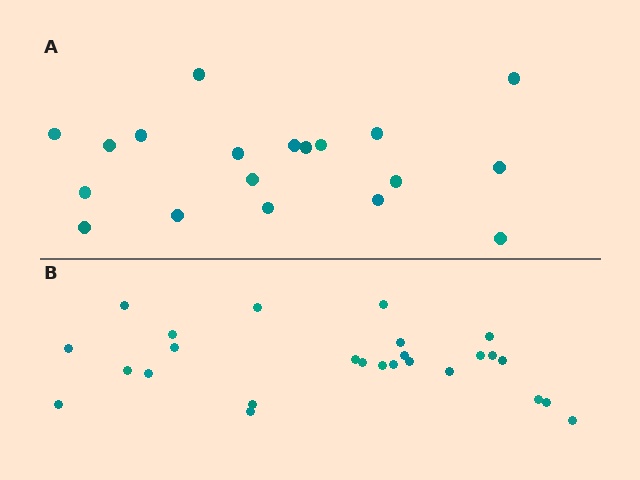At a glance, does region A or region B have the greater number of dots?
Region B (the bottom region) has more dots.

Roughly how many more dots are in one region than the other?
Region B has roughly 8 or so more dots than region A.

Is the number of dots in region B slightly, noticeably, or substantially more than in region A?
Region B has noticeably more, but not dramatically so. The ratio is roughly 1.4 to 1.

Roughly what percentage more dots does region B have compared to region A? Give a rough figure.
About 35% more.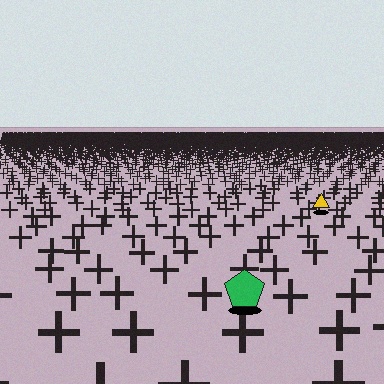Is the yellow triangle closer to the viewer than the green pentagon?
No. The green pentagon is closer — you can tell from the texture gradient: the ground texture is coarser near it.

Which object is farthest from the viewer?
The yellow triangle is farthest from the viewer. It appears smaller and the ground texture around it is denser.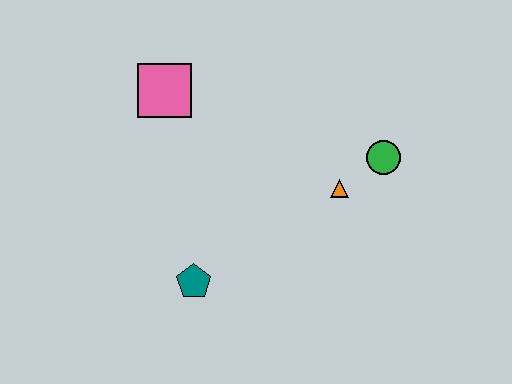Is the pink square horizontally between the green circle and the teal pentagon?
No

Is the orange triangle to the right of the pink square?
Yes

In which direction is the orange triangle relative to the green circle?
The orange triangle is to the left of the green circle.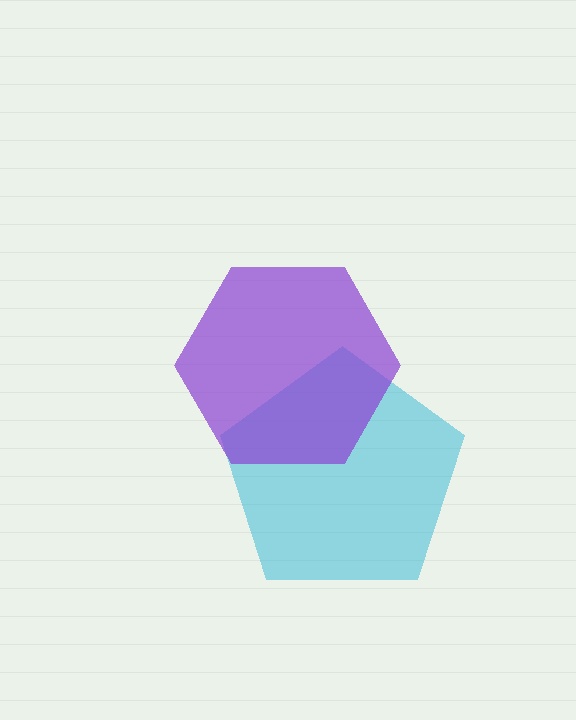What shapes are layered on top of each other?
The layered shapes are: a cyan pentagon, a purple hexagon.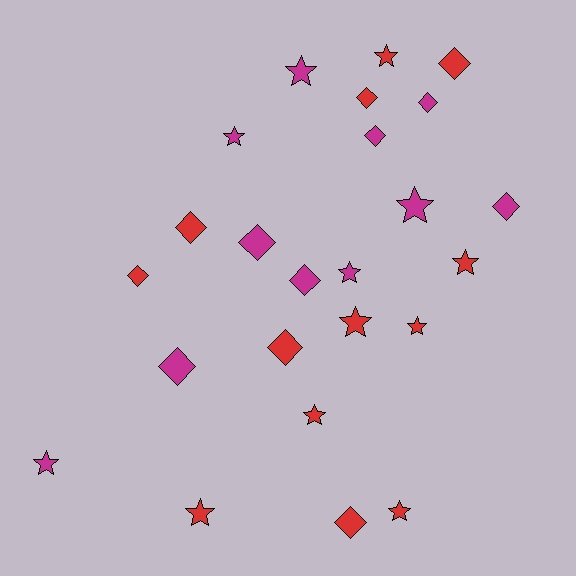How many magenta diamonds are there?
There are 6 magenta diamonds.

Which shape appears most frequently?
Diamond, with 12 objects.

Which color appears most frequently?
Red, with 13 objects.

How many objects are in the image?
There are 24 objects.